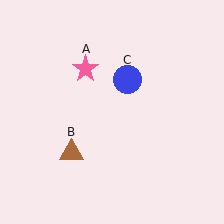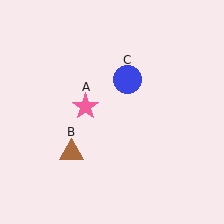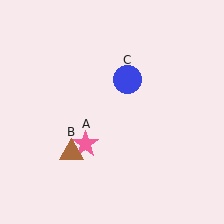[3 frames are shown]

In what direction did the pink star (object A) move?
The pink star (object A) moved down.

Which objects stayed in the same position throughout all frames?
Brown triangle (object B) and blue circle (object C) remained stationary.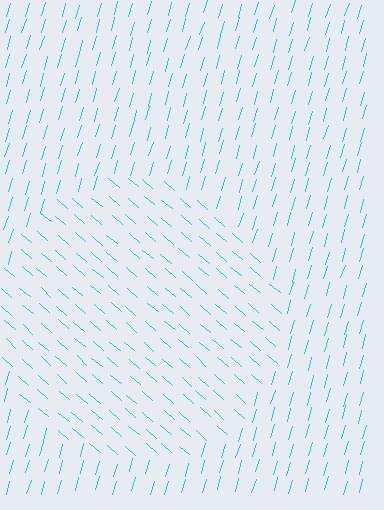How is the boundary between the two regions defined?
The boundary is defined purely by a change in line orientation (approximately 65 degrees difference). All lines are the same color and thickness.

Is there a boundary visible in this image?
Yes, there is a texture boundary formed by a change in line orientation.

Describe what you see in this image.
The image is filled with small cyan line segments. A circle region in the image has lines oriented differently from the surrounding lines, creating a visible texture boundary.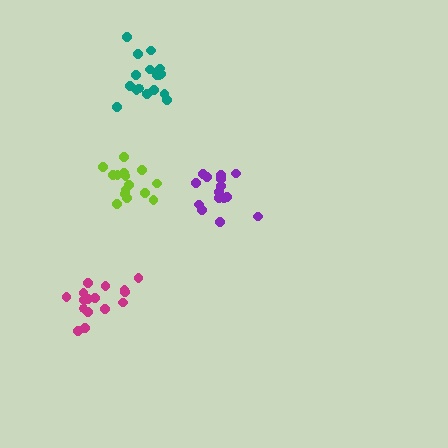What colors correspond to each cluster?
The clusters are colored: lime, magenta, purple, teal.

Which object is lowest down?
The magenta cluster is bottommost.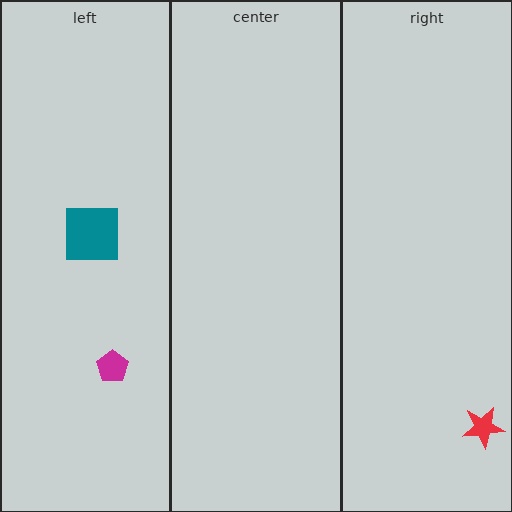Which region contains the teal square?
The left region.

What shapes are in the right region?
The red star.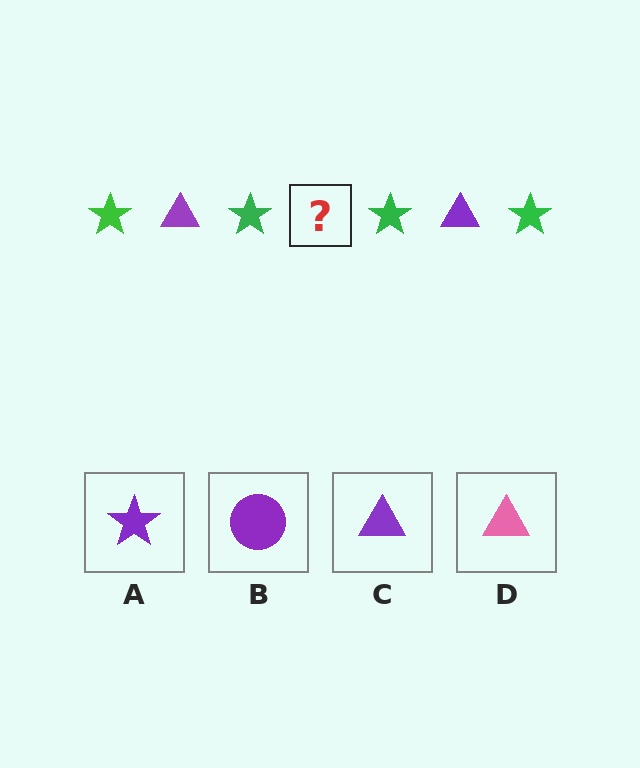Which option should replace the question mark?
Option C.